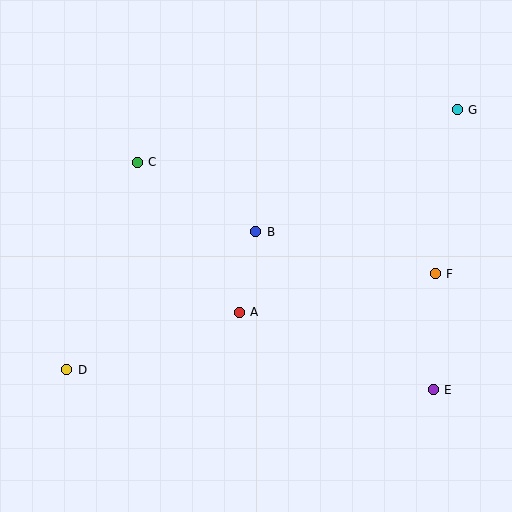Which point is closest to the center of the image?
Point B at (256, 232) is closest to the center.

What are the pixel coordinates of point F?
Point F is at (435, 274).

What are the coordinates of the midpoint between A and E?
The midpoint between A and E is at (336, 351).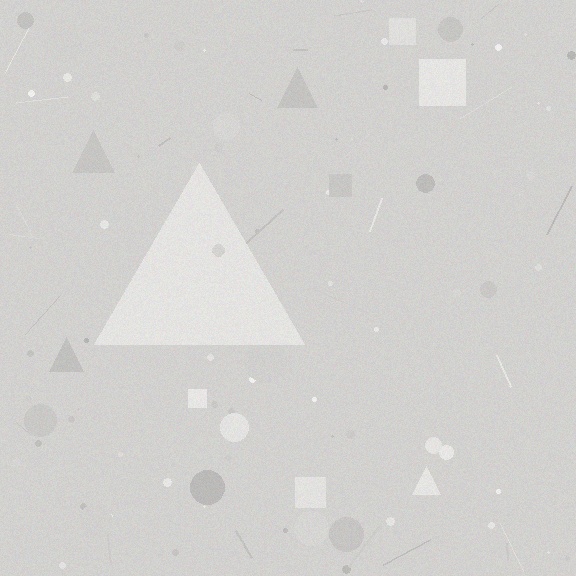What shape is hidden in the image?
A triangle is hidden in the image.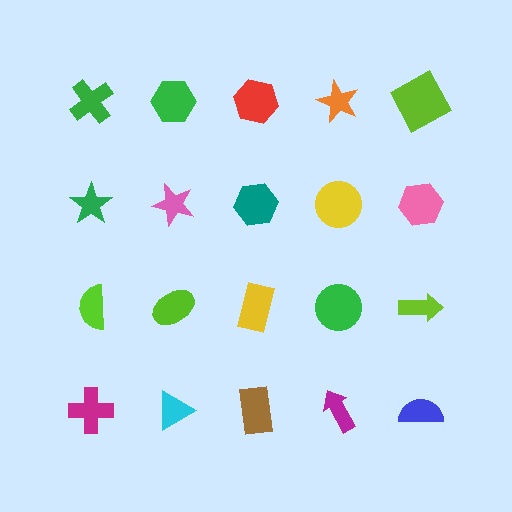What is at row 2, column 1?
A green star.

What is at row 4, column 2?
A cyan triangle.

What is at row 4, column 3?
A brown rectangle.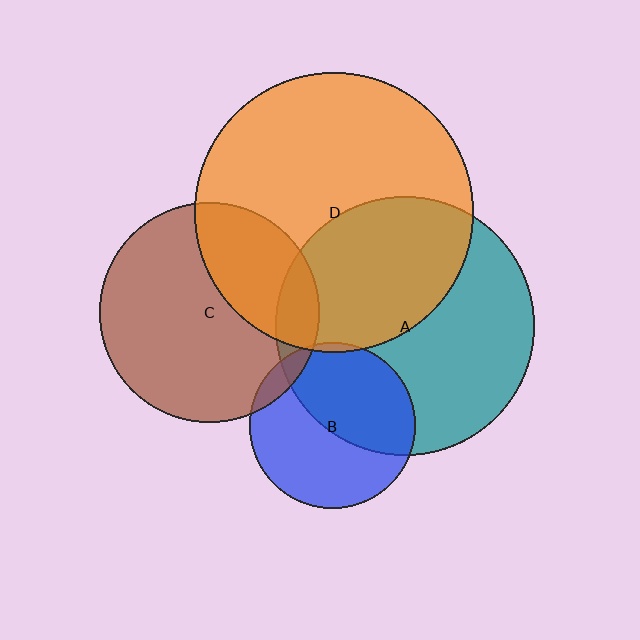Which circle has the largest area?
Circle D (orange).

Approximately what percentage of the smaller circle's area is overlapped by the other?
Approximately 30%.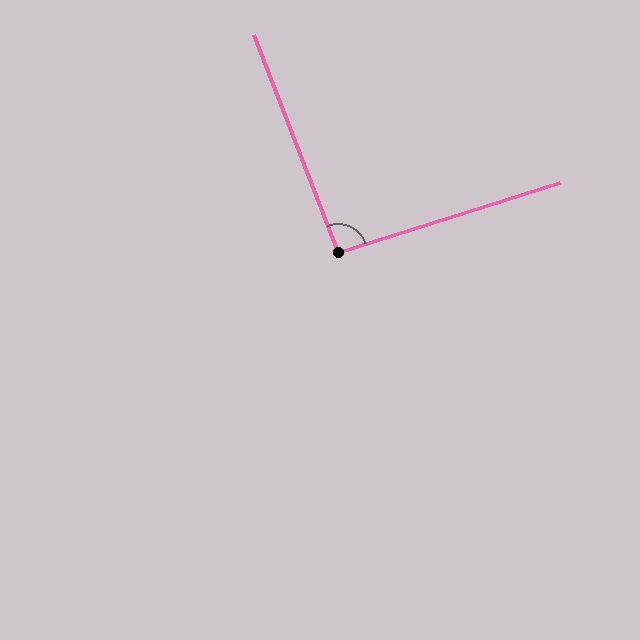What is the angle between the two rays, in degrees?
Approximately 94 degrees.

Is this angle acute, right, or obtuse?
It is approximately a right angle.